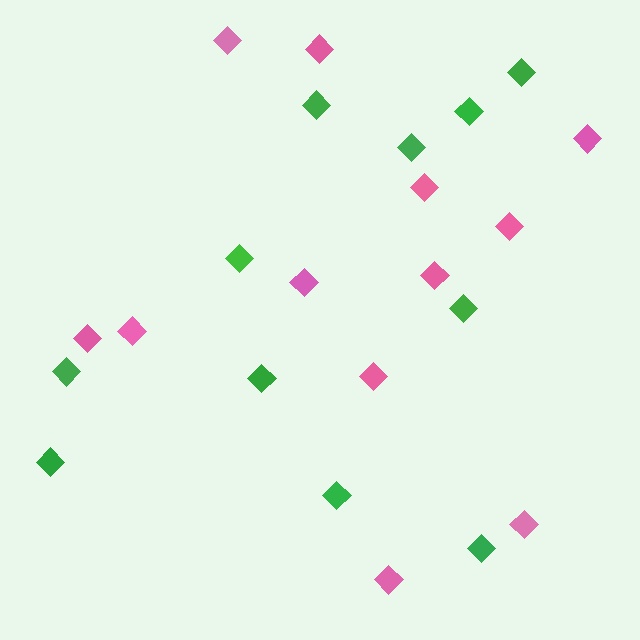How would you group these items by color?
There are 2 groups: one group of pink diamonds (12) and one group of green diamonds (11).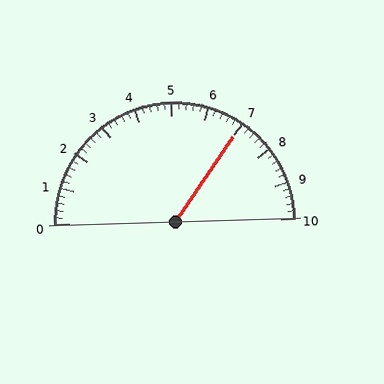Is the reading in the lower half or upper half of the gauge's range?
The reading is in the upper half of the range (0 to 10).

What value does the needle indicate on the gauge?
The needle indicates approximately 7.0.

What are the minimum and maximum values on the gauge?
The gauge ranges from 0 to 10.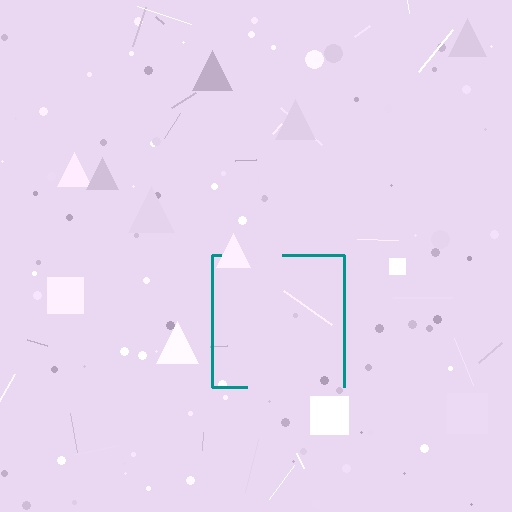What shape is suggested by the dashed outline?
The dashed outline suggests a square.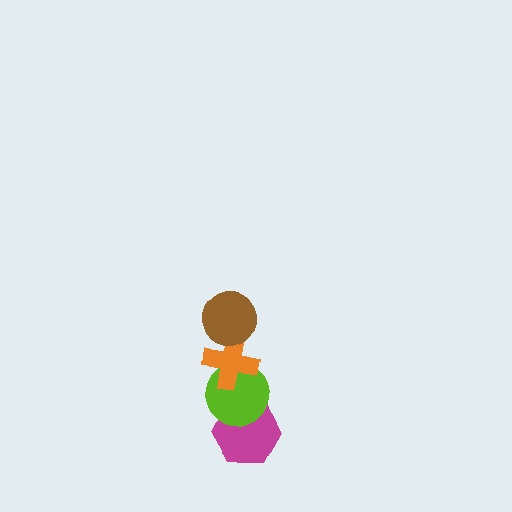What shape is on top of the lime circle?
The orange cross is on top of the lime circle.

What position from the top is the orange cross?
The orange cross is 2nd from the top.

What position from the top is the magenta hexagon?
The magenta hexagon is 4th from the top.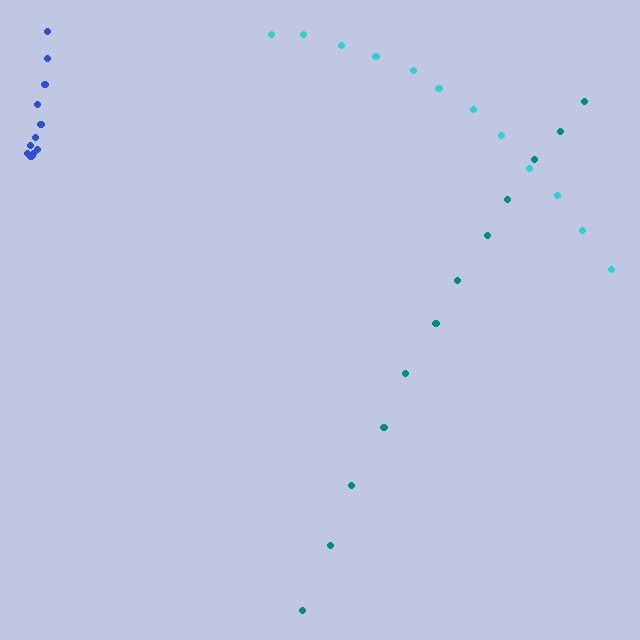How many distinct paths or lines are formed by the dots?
There are 3 distinct paths.